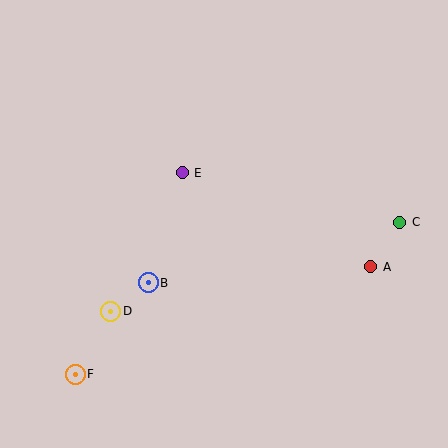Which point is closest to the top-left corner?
Point E is closest to the top-left corner.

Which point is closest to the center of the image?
Point E at (182, 173) is closest to the center.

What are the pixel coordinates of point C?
Point C is at (400, 222).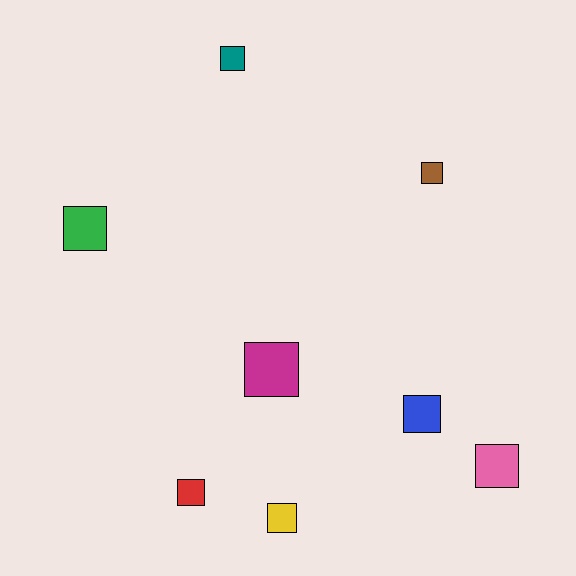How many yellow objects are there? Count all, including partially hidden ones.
There is 1 yellow object.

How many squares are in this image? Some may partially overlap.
There are 8 squares.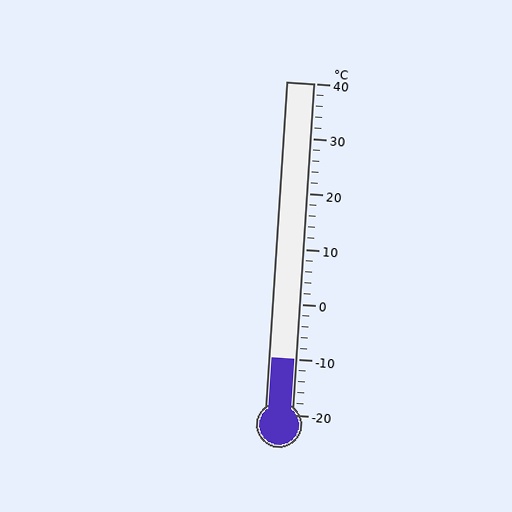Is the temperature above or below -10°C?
The temperature is at -10°C.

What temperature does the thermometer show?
The thermometer shows approximately -10°C.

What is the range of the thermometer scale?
The thermometer scale ranges from -20°C to 40°C.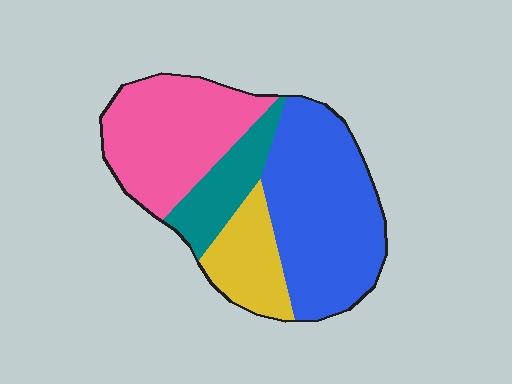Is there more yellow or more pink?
Pink.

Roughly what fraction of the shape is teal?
Teal takes up about one eighth (1/8) of the shape.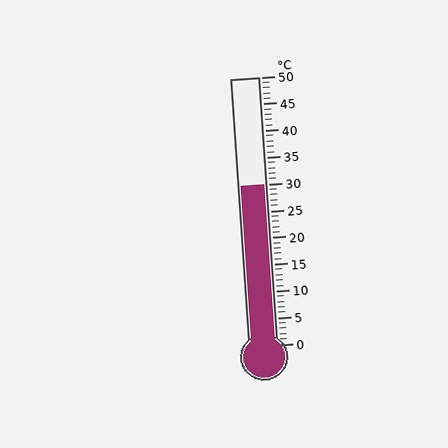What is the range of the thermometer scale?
The thermometer scale ranges from 0°C to 50°C.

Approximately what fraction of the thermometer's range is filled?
The thermometer is filled to approximately 60% of its range.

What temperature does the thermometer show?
The thermometer shows approximately 30°C.